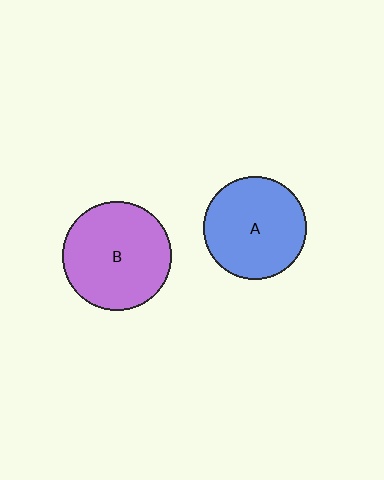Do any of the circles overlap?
No, none of the circles overlap.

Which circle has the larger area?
Circle B (purple).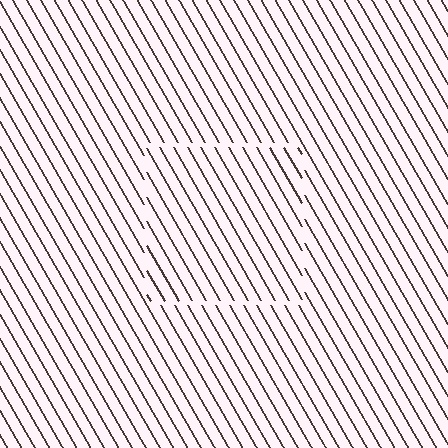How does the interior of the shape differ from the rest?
The interior of the shape contains the same grating, shifted by half a period — the contour is defined by the phase discontinuity where line-ends from the inner and outer gratings abut.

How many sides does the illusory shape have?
4 sides — the line-ends trace a square.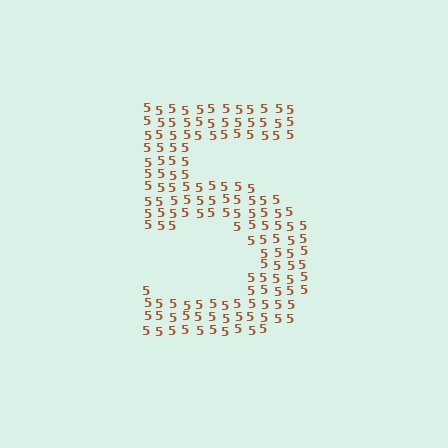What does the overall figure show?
The overall figure shows the digit 5.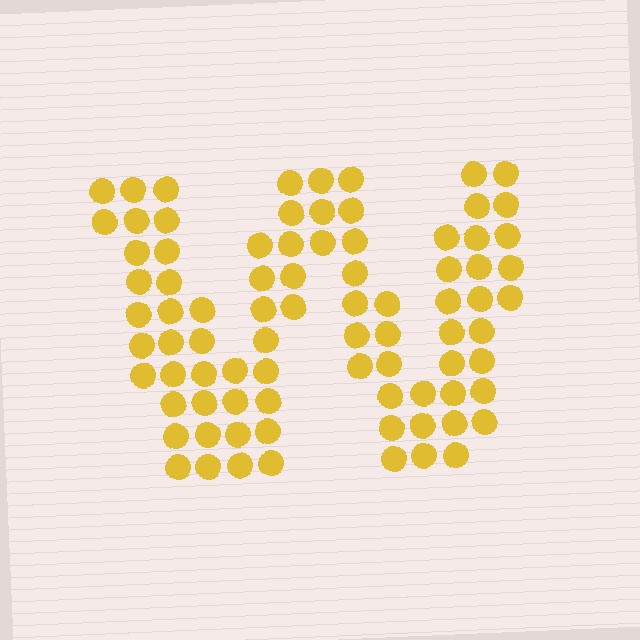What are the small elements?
The small elements are circles.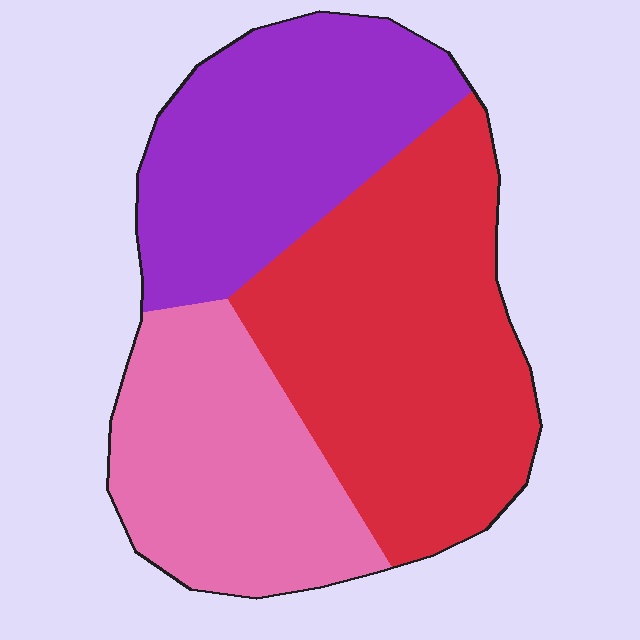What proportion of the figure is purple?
Purple takes up about one third (1/3) of the figure.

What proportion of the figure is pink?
Pink takes up about one quarter (1/4) of the figure.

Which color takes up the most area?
Red, at roughly 45%.